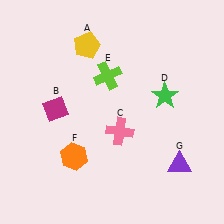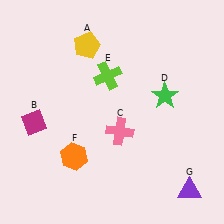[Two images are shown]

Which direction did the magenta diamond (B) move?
The magenta diamond (B) moved left.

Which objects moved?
The objects that moved are: the magenta diamond (B), the purple triangle (G).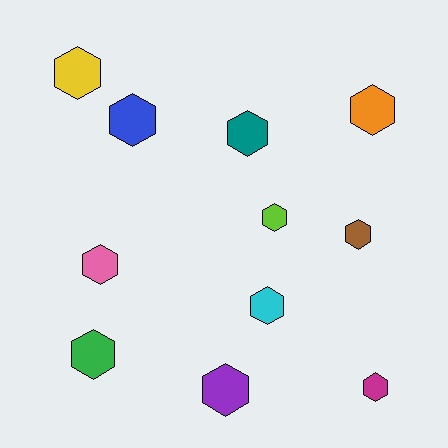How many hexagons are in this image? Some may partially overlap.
There are 11 hexagons.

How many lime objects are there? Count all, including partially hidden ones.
There is 1 lime object.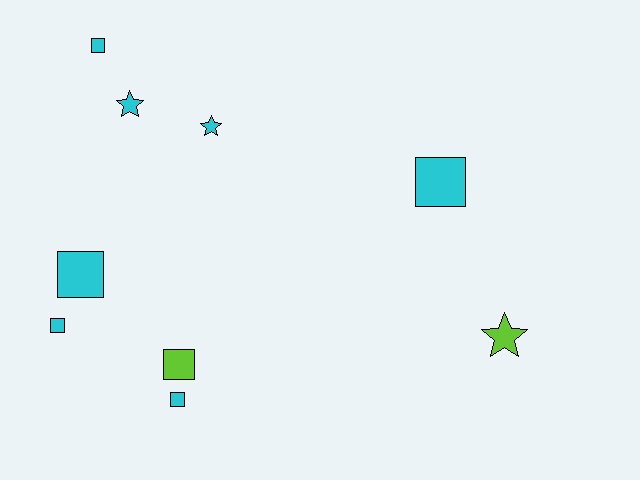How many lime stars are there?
There is 1 lime star.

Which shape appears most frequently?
Square, with 6 objects.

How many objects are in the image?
There are 9 objects.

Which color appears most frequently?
Cyan, with 7 objects.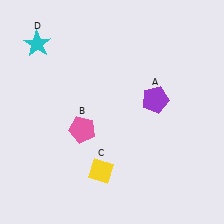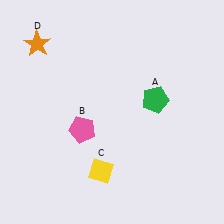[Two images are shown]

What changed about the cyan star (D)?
In Image 1, D is cyan. In Image 2, it changed to orange.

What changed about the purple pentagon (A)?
In Image 1, A is purple. In Image 2, it changed to green.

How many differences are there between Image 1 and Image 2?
There are 2 differences between the two images.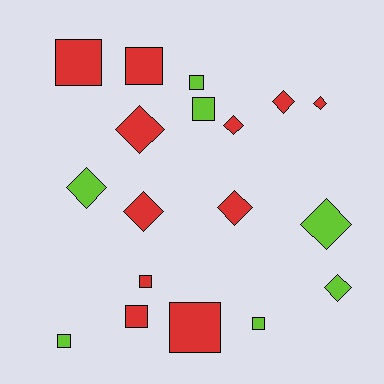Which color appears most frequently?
Red, with 11 objects.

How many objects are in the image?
There are 18 objects.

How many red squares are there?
There are 5 red squares.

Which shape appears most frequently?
Diamond, with 9 objects.